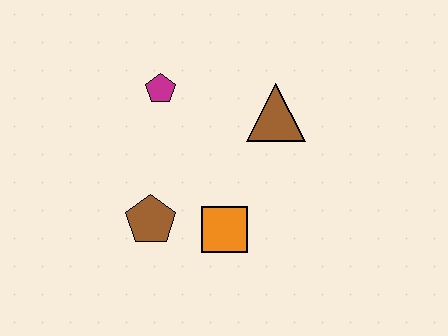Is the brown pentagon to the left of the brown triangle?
Yes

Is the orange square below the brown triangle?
Yes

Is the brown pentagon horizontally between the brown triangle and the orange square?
No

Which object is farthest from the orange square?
The magenta pentagon is farthest from the orange square.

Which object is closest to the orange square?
The brown pentagon is closest to the orange square.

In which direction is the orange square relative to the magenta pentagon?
The orange square is below the magenta pentagon.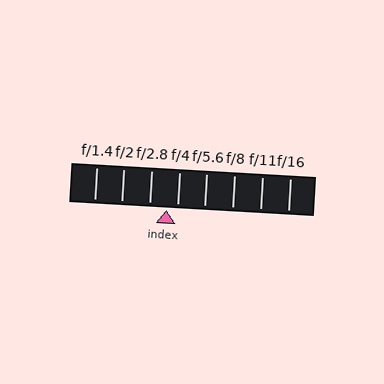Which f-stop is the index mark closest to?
The index mark is closest to f/4.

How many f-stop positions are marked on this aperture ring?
There are 8 f-stop positions marked.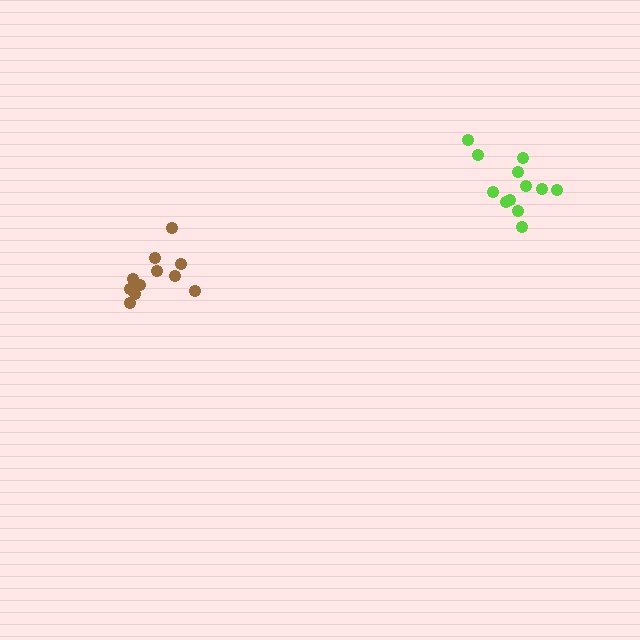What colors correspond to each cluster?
The clusters are colored: lime, brown.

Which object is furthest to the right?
The lime cluster is rightmost.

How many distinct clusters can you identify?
There are 2 distinct clusters.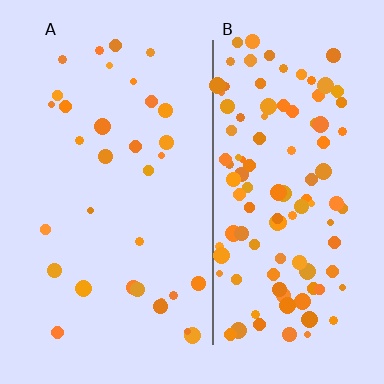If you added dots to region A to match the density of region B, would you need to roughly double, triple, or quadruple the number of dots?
Approximately triple.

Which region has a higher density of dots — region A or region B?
B (the right).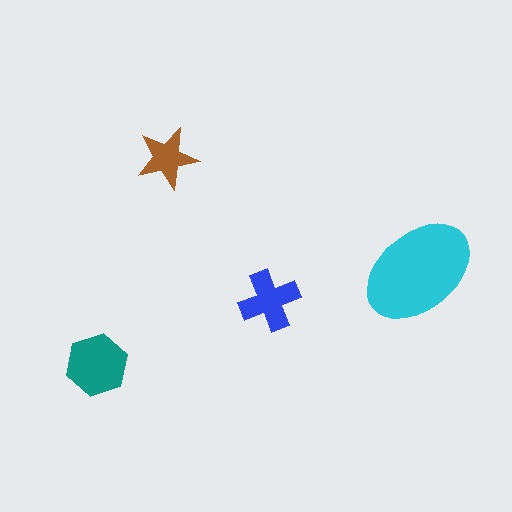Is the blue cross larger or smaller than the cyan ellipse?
Smaller.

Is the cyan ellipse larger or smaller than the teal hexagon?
Larger.